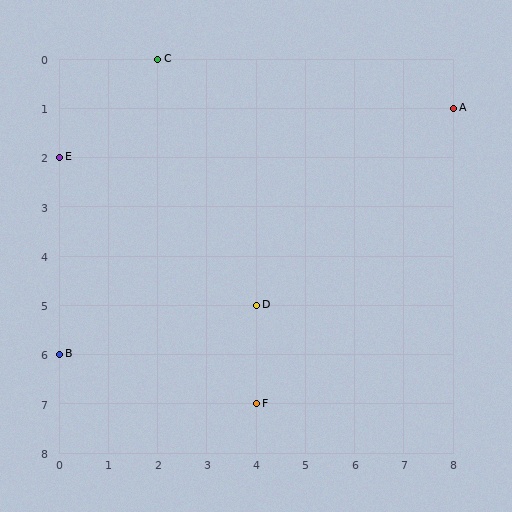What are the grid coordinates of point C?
Point C is at grid coordinates (2, 0).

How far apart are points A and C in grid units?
Points A and C are 6 columns and 1 row apart (about 6.1 grid units diagonally).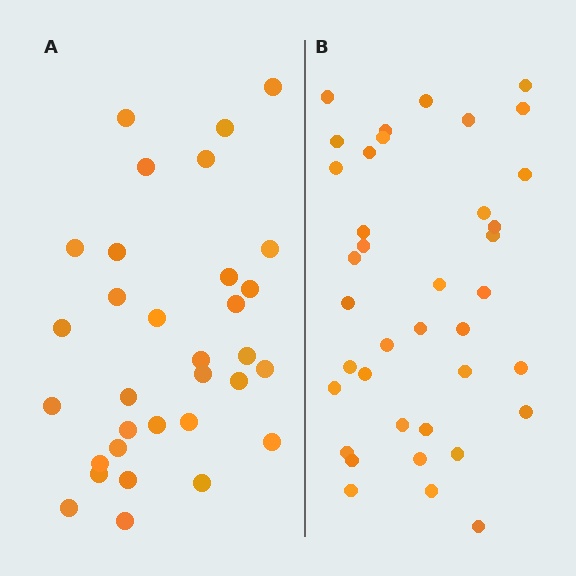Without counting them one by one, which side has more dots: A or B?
Region B (the right region) has more dots.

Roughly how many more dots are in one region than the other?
Region B has about 6 more dots than region A.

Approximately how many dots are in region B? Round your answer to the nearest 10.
About 40 dots. (The exact count is 38, which rounds to 40.)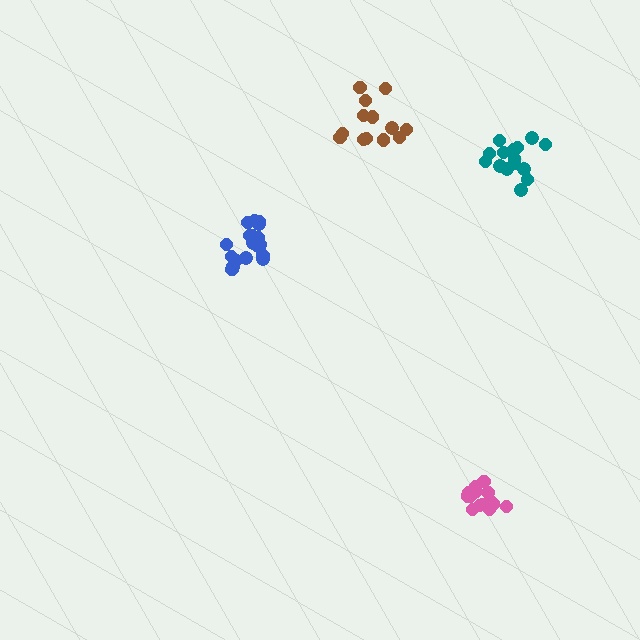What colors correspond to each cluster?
The clusters are colored: teal, blue, pink, brown.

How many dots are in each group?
Group 1: 15 dots, Group 2: 19 dots, Group 3: 14 dots, Group 4: 13 dots (61 total).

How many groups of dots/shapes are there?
There are 4 groups.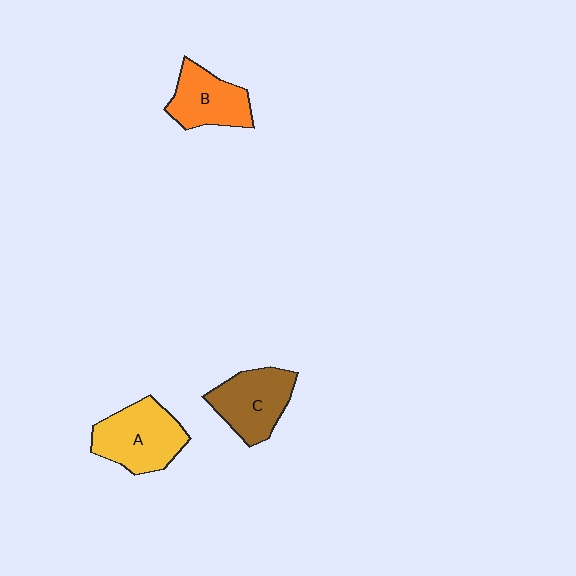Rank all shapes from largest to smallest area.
From largest to smallest: A (yellow), C (brown), B (orange).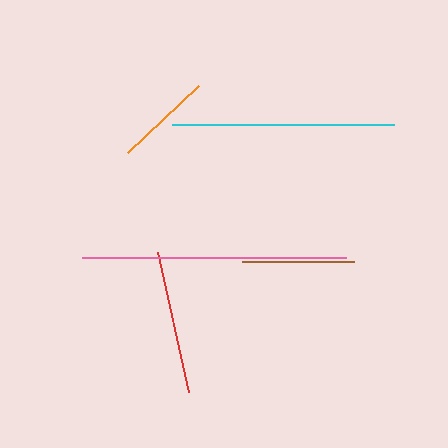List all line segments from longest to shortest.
From longest to shortest: pink, cyan, red, brown, orange.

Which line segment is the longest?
The pink line is the longest at approximately 265 pixels.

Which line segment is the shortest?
The orange line is the shortest at approximately 97 pixels.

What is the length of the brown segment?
The brown segment is approximately 112 pixels long.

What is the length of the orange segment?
The orange segment is approximately 97 pixels long.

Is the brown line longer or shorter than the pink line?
The pink line is longer than the brown line.